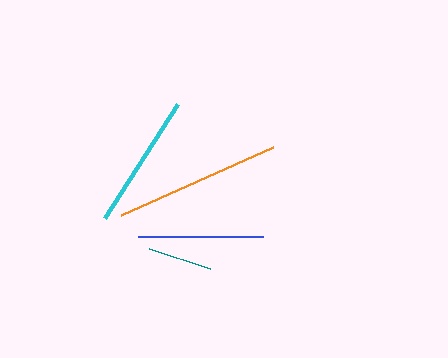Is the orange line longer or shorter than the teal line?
The orange line is longer than the teal line.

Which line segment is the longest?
The orange line is the longest at approximately 167 pixels.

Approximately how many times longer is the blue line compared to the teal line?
The blue line is approximately 2.0 times the length of the teal line.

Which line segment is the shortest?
The teal line is the shortest at approximately 64 pixels.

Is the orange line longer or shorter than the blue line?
The orange line is longer than the blue line.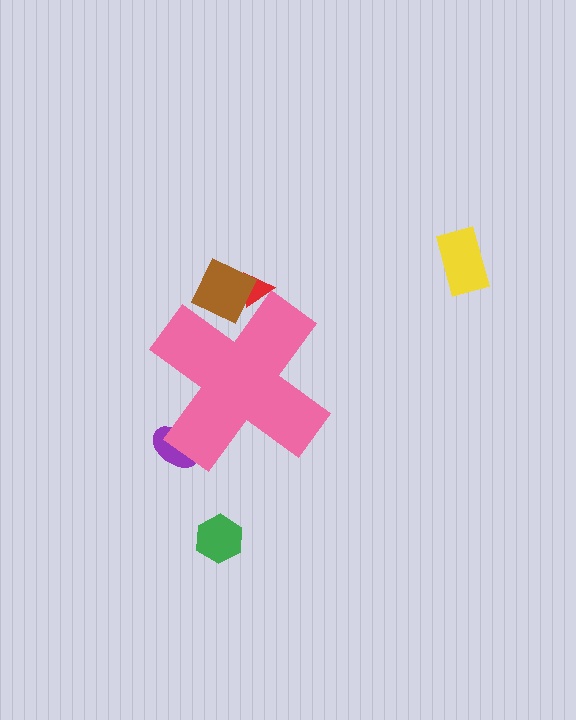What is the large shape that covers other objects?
A pink cross.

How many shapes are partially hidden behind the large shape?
3 shapes are partially hidden.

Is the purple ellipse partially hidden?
Yes, the purple ellipse is partially hidden behind the pink cross.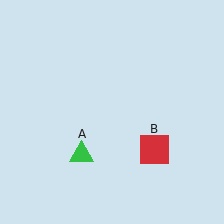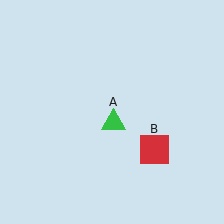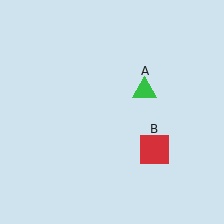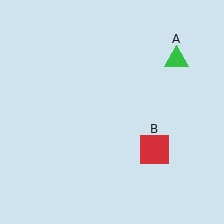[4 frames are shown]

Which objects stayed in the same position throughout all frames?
Red square (object B) remained stationary.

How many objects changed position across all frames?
1 object changed position: green triangle (object A).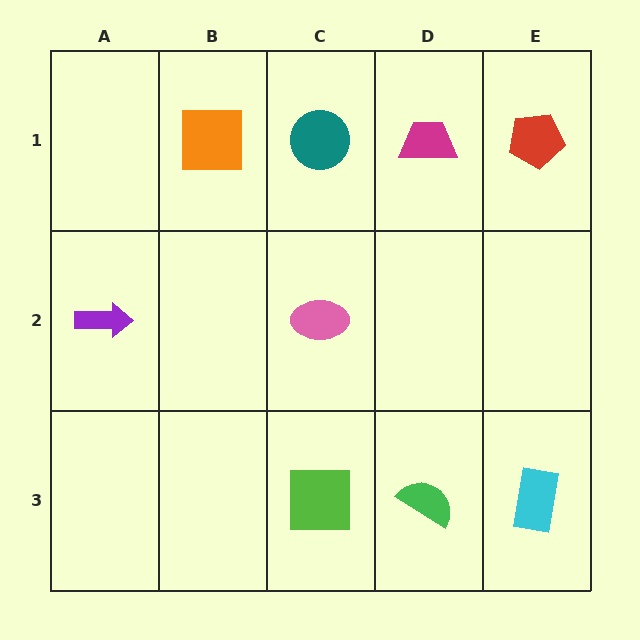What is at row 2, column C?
A pink ellipse.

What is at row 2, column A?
A purple arrow.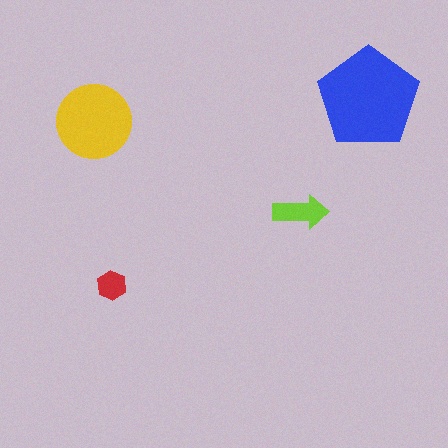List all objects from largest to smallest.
The blue pentagon, the yellow circle, the lime arrow, the red hexagon.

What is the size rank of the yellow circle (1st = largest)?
2nd.